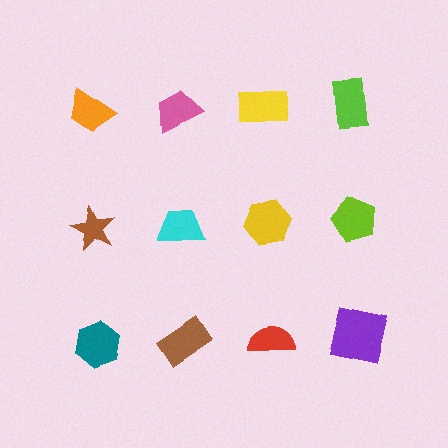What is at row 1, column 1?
An orange trapezoid.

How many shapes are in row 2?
4 shapes.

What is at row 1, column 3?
A yellow rectangle.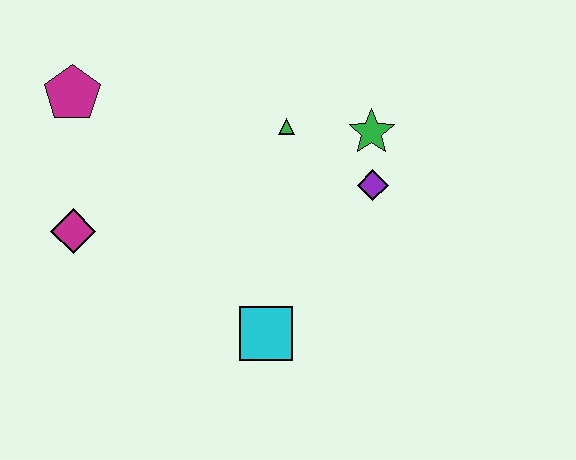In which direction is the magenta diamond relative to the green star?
The magenta diamond is to the left of the green star.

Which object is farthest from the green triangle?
The magenta diamond is farthest from the green triangle.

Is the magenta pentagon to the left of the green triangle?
Yes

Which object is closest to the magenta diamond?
The magenta pentagon is closest to the magenta diamond.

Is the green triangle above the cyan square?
Yes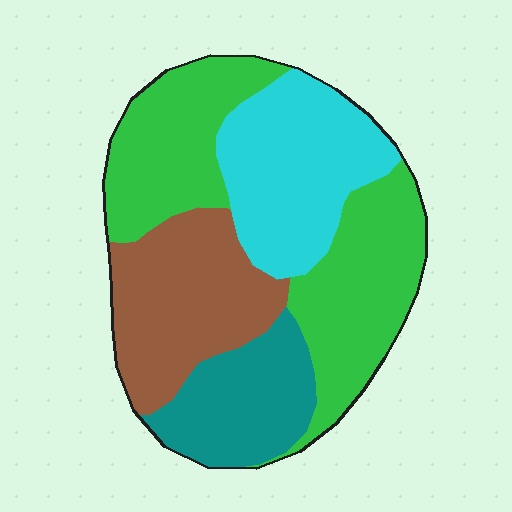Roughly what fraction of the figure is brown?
Brown takes up about one fifth (1/5) of the figure.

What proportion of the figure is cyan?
Cyan covers roughly 25% of the figure.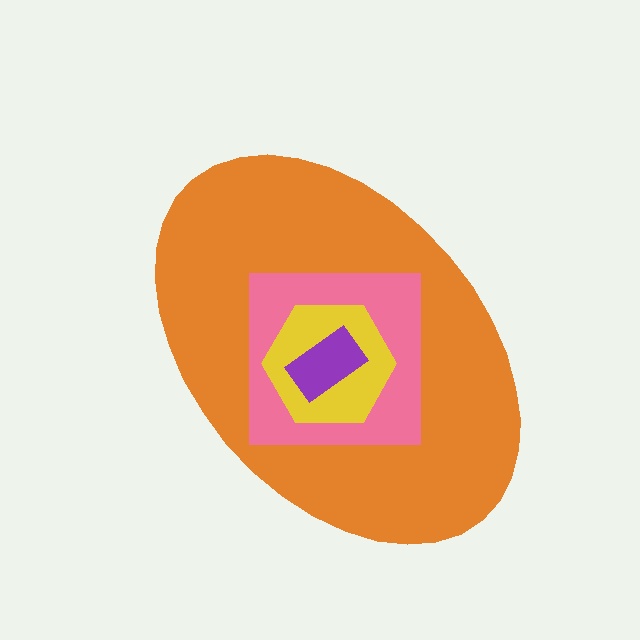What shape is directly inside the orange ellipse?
The pink square.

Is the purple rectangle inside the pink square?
Yes.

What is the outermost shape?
The orange ellipse.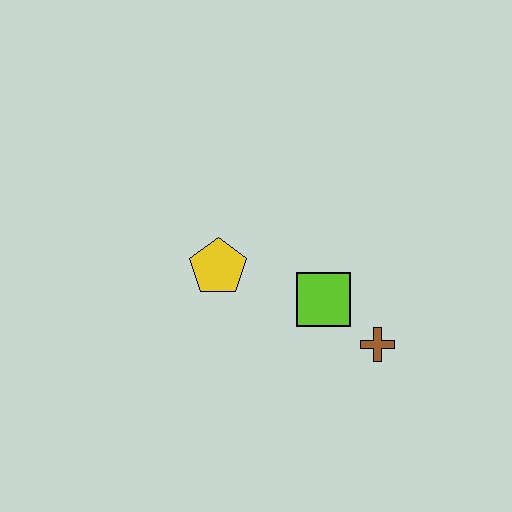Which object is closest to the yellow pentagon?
The lime square is closest to the yellow pentagon.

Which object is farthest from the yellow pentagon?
The brown cross is farthest from the yellow pentagon.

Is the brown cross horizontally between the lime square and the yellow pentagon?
No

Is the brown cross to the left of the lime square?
No